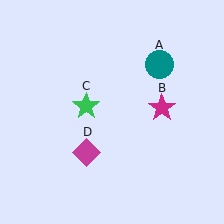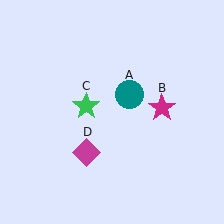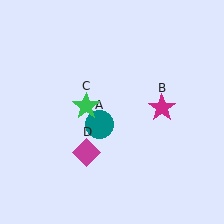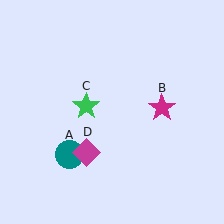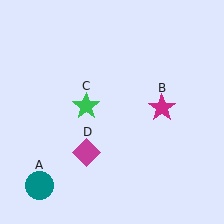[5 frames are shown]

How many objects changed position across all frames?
1 object changed position: teal circle (object A).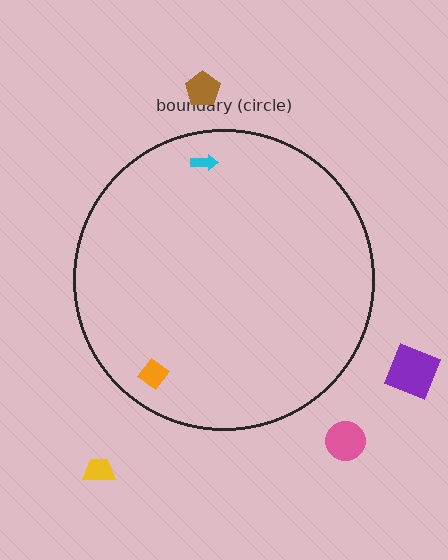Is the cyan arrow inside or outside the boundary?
Inside.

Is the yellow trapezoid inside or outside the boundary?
Outside.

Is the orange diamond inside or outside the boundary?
Inside.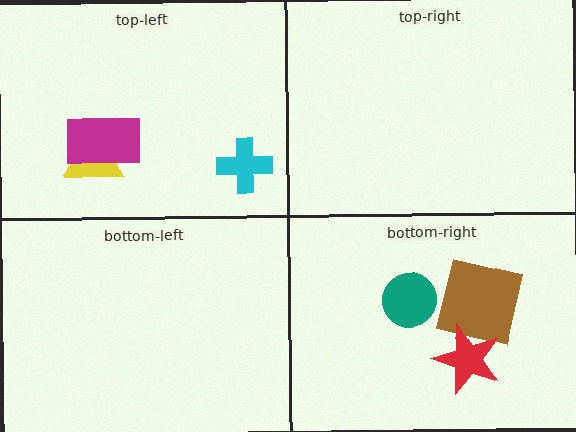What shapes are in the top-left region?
The yellow triangle, the magenta rectangle, the cyan cross.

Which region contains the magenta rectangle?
The top-left region.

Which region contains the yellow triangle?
The top-left region.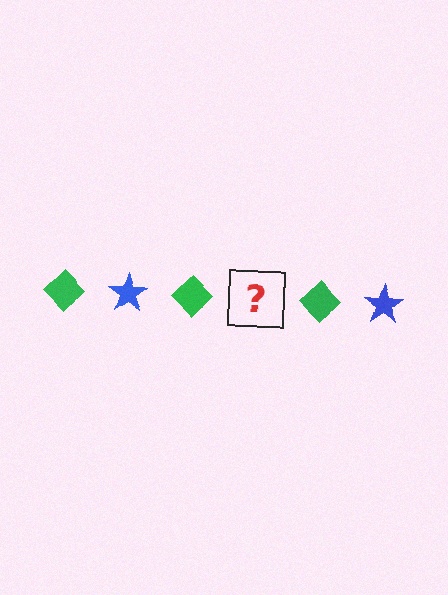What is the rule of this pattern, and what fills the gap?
The rule is that the pattern alternates between green diamond and blue star. The gap should be filled with a blue star.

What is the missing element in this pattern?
The missing element is a blue star.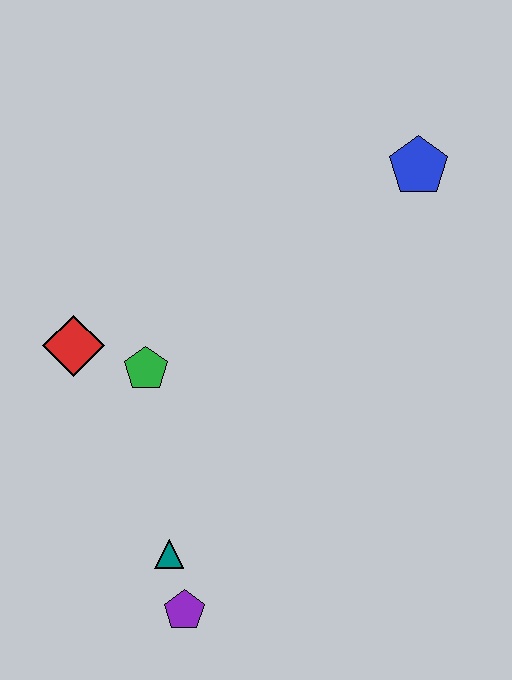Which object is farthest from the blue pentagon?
The purple pentagon is farthest from the blue pentagon.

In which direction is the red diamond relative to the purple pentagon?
The red diamond is above the purple pentagon.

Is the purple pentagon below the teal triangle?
Yes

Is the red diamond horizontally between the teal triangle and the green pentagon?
No